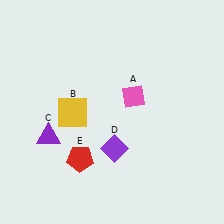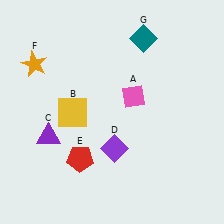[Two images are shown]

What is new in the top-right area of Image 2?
A teal diamond (G) was added in the top-right area of Image 2.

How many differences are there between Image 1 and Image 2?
There are 2 differences between the two images.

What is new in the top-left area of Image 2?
An orange star (F) was added in the top-left area of Image 2.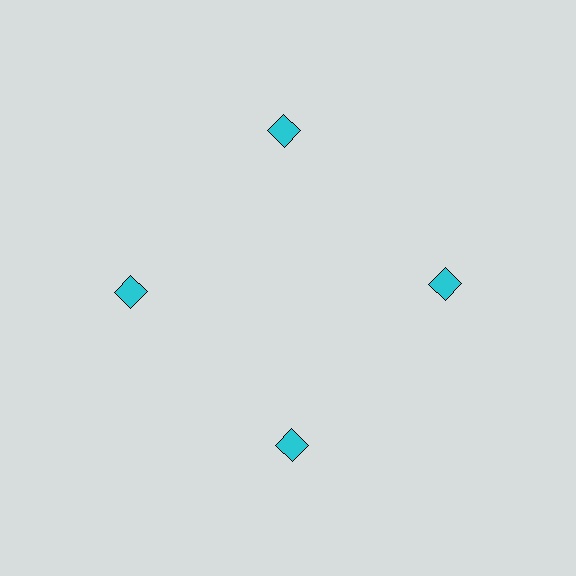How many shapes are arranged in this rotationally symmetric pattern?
There are 4 shapes, arranged in 4 groups of 1.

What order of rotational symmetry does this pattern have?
This pattern has 4-fold rotational symmetry.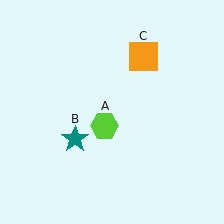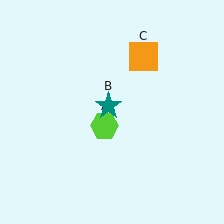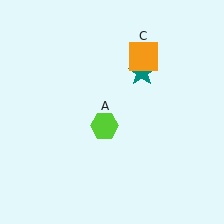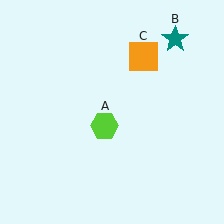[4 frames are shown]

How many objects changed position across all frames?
1 object changed position: teal star (object B).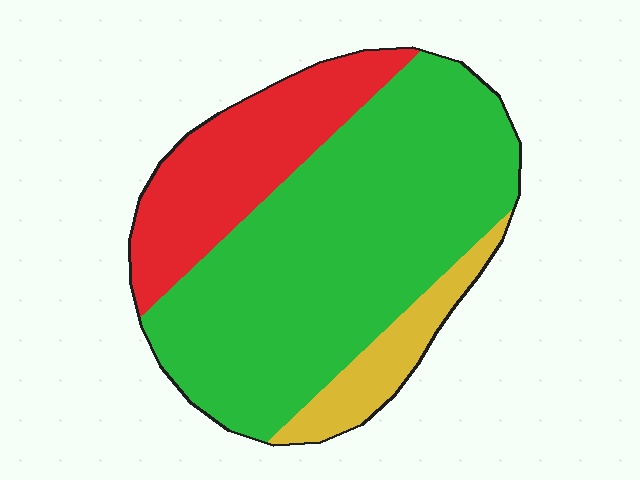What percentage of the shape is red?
Red covers about 25% of the shape.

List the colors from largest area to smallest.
From largest to smallest: green, red, yellow.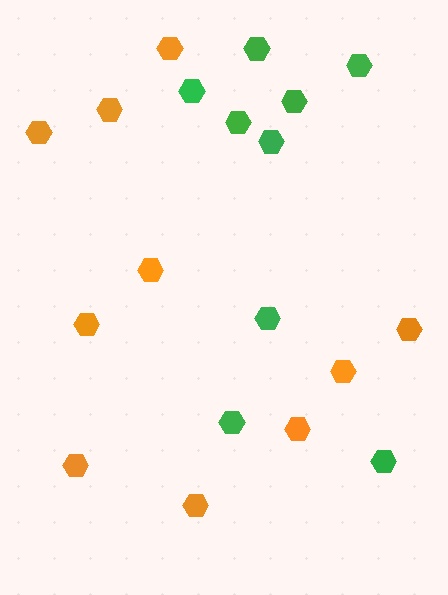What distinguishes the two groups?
There are 2 groups: one group of green hexagons (9) and one group of orange hexagons (10).